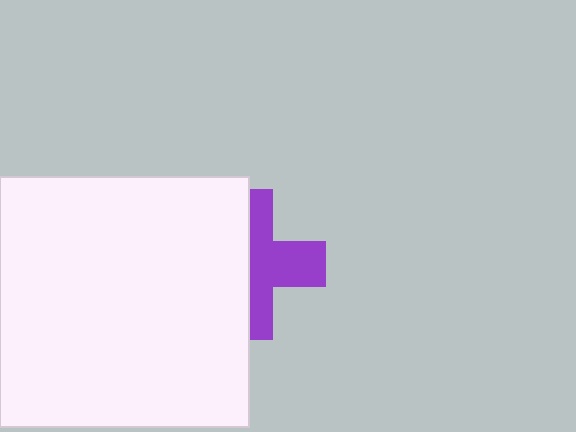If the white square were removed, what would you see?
You would see the complete purple cross.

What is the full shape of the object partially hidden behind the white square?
The partially hidden object is a purple cross.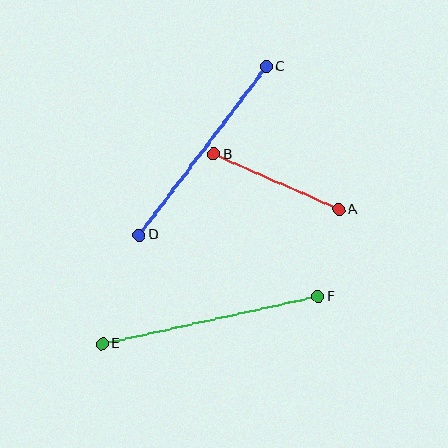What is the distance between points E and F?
The distance is approximately 221 pixels.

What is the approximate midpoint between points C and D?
The midpoint is at approximately (203, 151) pixels.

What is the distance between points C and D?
The distance is approximately 211 pixels.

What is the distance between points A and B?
The distance is approximately 137 pixels.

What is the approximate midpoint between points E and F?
The midpoint is at approximately (210, 320) pixels.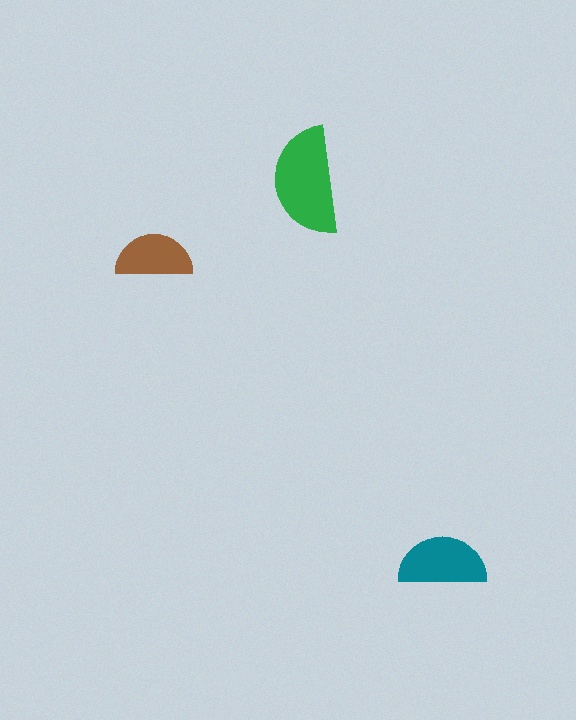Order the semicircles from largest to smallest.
the green one, the teal one, the brown one.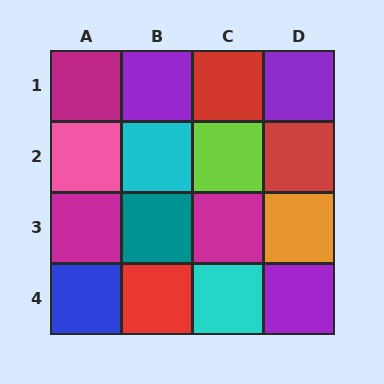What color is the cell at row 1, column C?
Red.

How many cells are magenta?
3 cells are magenta.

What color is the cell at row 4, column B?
Red.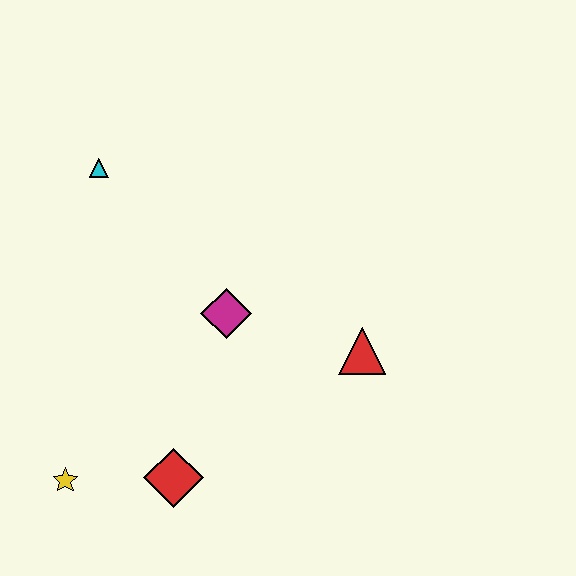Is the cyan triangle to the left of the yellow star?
No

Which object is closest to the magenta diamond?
The red triangle is closest to the magenta diamond.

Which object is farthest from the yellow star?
The red triangle is farthest from the yellow star.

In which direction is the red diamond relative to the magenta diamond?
The red diamond is below the magenta diamond.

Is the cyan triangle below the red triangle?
No